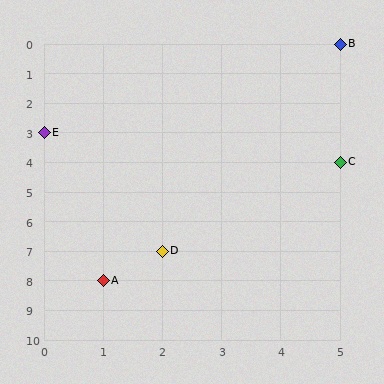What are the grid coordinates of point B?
Point B is at grid coordinates (5, 0).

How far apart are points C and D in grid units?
Points C and D are 3 columns and 3 rows apart (about 4.2 grid units diagonally).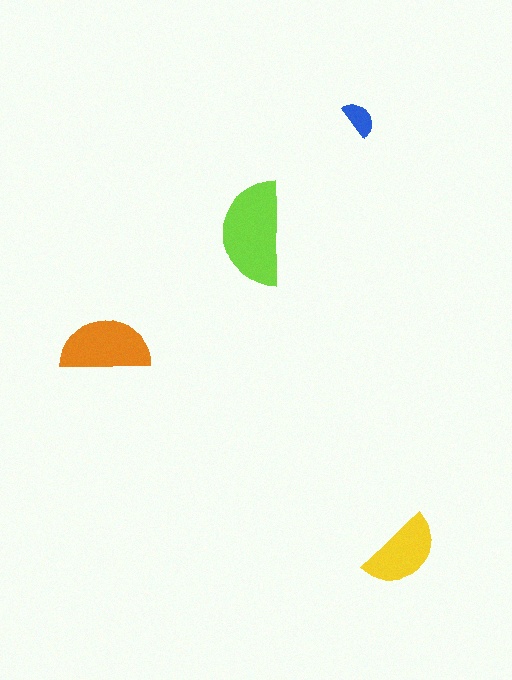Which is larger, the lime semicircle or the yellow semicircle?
The lime one.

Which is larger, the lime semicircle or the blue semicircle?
The lime one.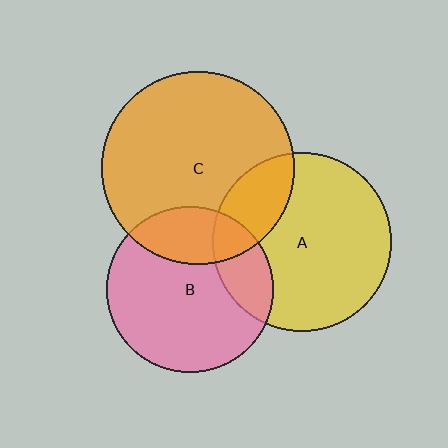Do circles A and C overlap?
Yes.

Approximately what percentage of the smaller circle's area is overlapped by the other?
Approximately 20%.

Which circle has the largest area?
Circle C (orange).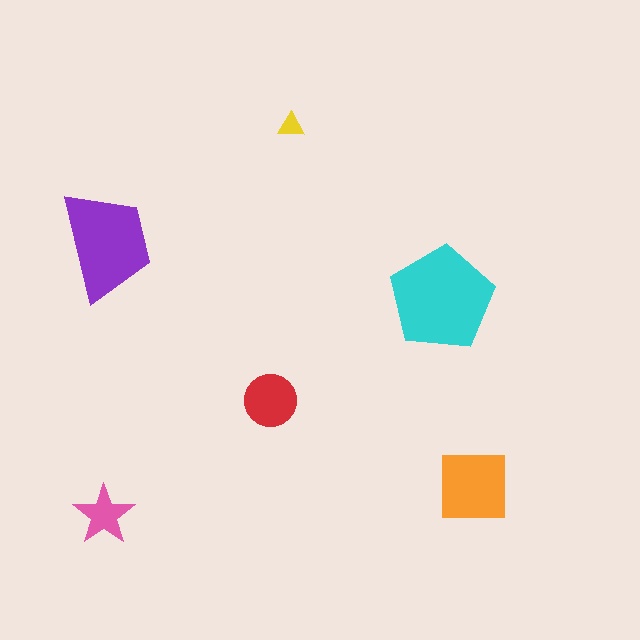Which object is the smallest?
The yellow triangle.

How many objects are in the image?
There are 6 objects in the image.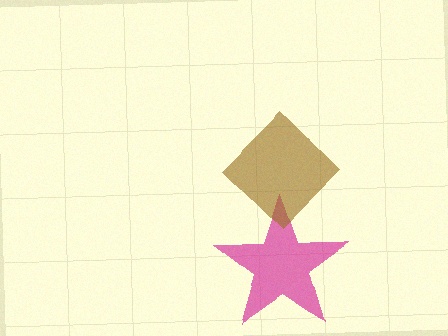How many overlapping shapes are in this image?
There are 2 overlapping shapes in the image.